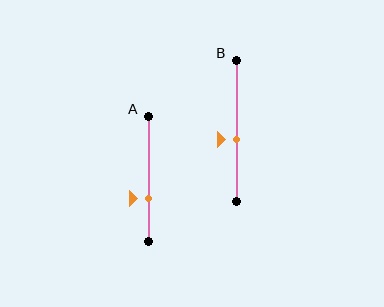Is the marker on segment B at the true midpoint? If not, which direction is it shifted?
No, the marker on segment B is shifted downward by about 7% of the segment length.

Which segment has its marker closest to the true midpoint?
Segment B has its marker closest to the true midpoint.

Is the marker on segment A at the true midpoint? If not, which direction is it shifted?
No, the marker on segment A is shifted downward by about 16% of the segment length.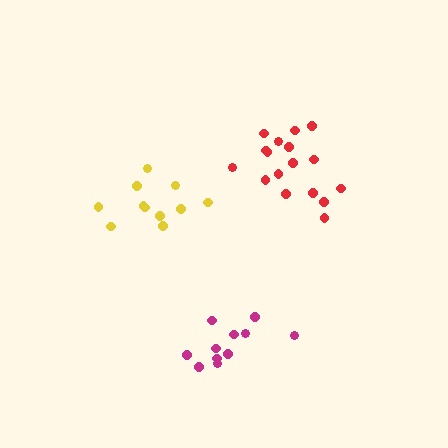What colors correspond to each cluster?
The clusters are colored: yellow, magenta, red.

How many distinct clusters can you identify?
There are 3 distinct clusters.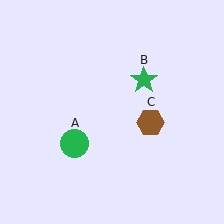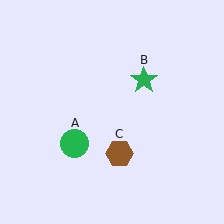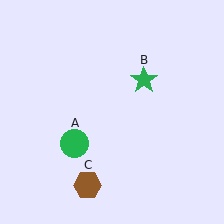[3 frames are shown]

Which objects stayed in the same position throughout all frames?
Green circle (object A) and green star (object B) remained stationary.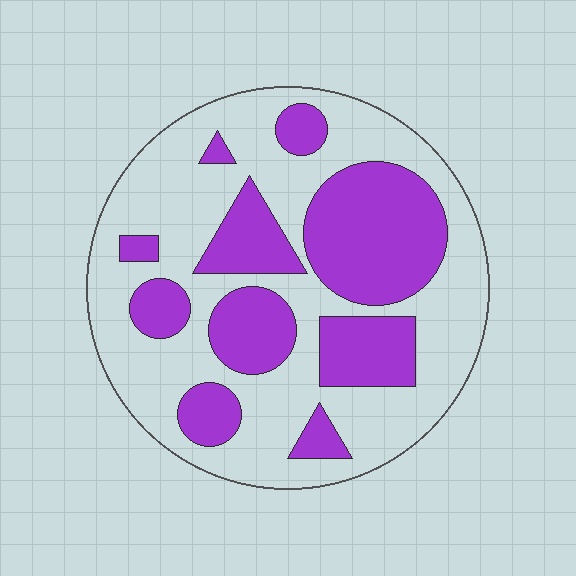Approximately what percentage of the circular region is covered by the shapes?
Approximately 35%.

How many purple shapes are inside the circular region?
10.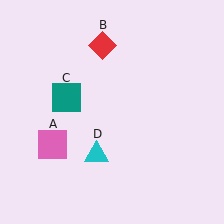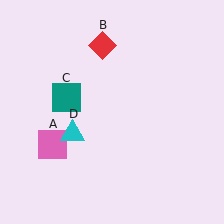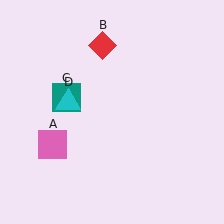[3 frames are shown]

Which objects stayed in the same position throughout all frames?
Pink square (object A) and red diamond (object B) and teal square (object C) remained stationary.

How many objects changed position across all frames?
1 object changed position: cyan triangle (object D).